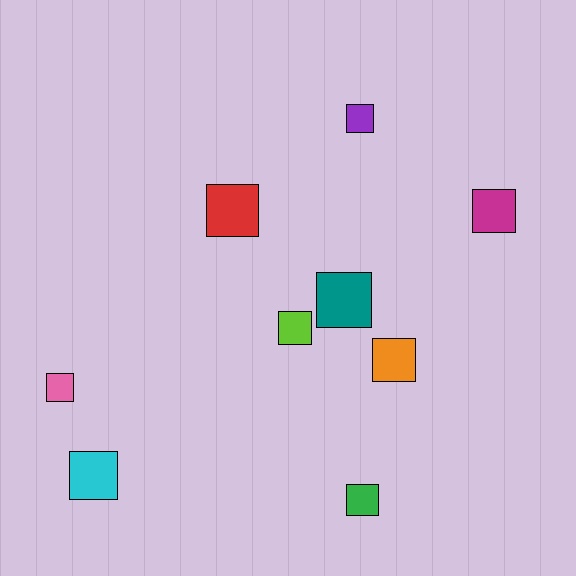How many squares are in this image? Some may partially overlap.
There are 9 squares.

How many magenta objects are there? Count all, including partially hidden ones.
There is 1 magenta object.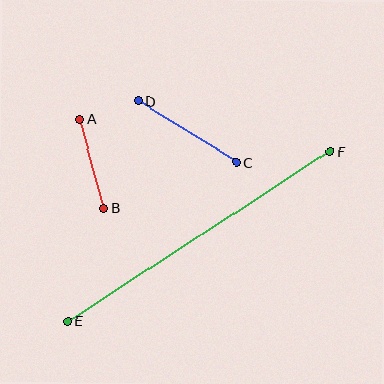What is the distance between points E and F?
The distance is approximately 312 pixels.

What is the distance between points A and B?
The distance is approximately 93 pixels.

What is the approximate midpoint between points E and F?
The midpoint is at approximately (199, 236) pixels.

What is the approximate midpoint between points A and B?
The midpoint is at approximately (92, 164) pixels.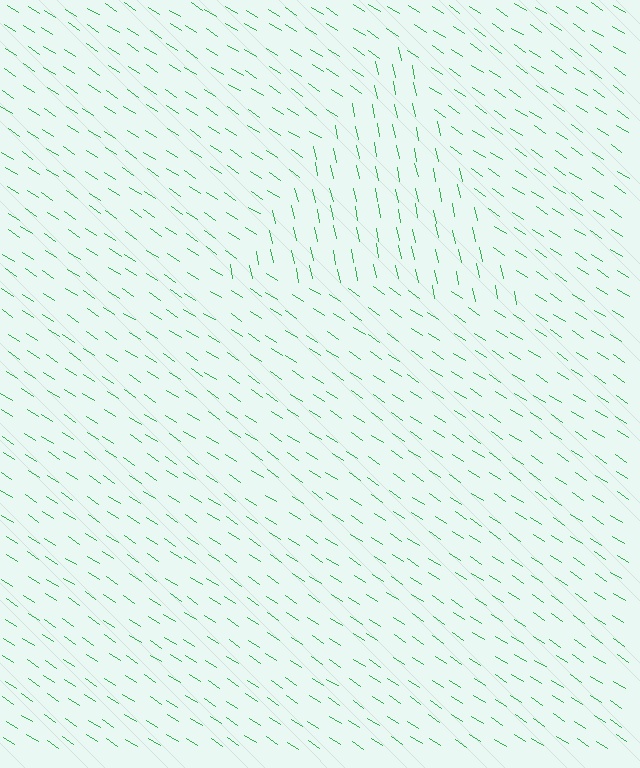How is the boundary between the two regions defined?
The boundary is defined purely by a change in line orientation (approximately 45 degrees difference). All lines are the same color and thickness.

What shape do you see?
I see a triangle.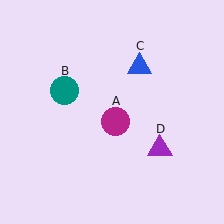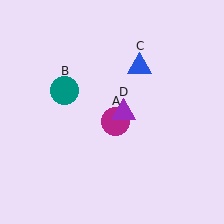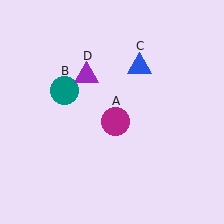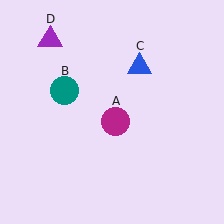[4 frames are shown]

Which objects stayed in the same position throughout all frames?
Magenta circle (object A) and teal circle (object B) and blue triangle (object C) remained stationary.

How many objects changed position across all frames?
1 object changed position: purple triangle (object D).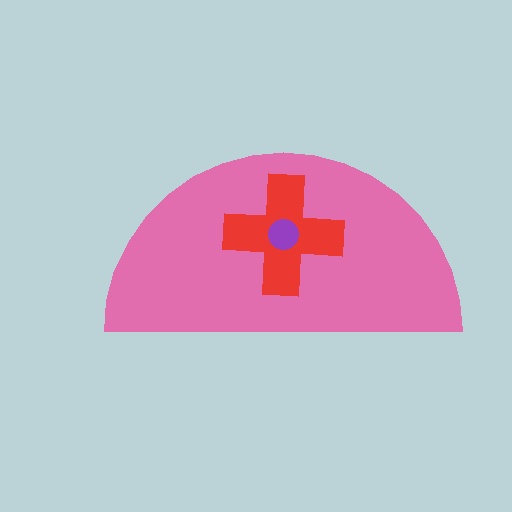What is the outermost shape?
The pink semicircle.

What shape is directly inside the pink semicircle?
The red cross.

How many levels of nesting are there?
3.